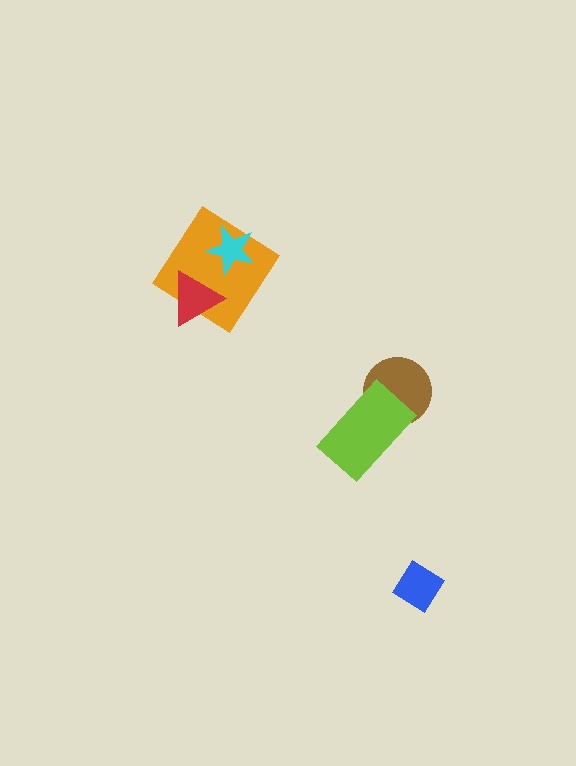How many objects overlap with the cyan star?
1 object overlaps with the cyan star.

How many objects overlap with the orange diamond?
2 objects overlap with the orange diamond.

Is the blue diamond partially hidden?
No, no other shape covers it.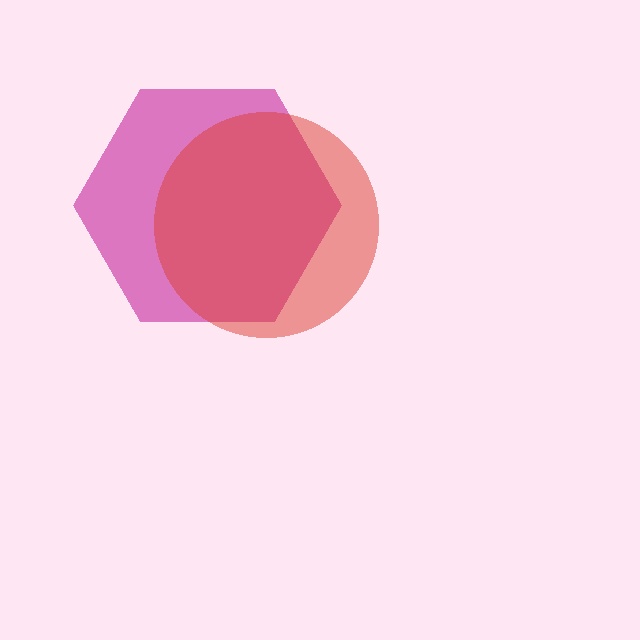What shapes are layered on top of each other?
The layered shapes are: a magenta hexagon, a red circle.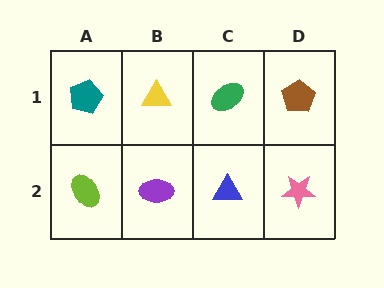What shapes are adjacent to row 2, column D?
A brown pentagon (row 1, column D), a blue triangle (row 2, column C).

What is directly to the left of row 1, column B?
A teal pentagon.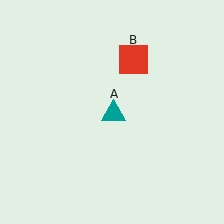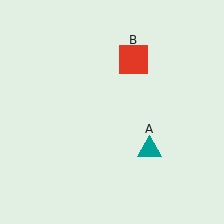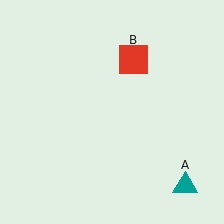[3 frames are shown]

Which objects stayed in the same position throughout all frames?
Red square (object B) remained stationary.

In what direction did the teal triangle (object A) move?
The teal triangle (object A) moved down and to the right.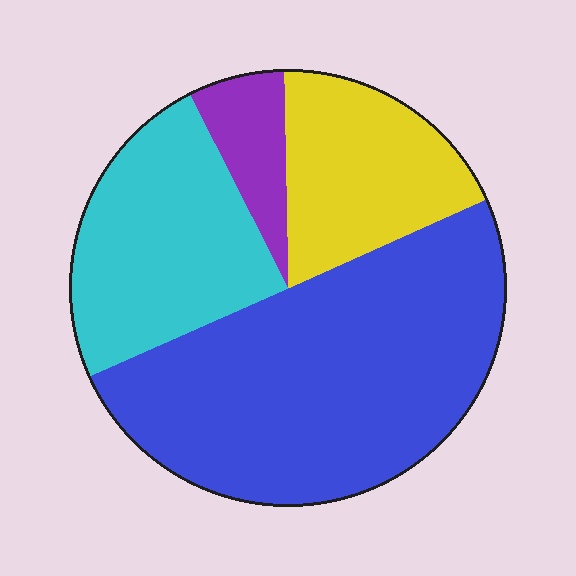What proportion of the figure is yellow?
Yellow takes up about one fifth (1/5) of the figure.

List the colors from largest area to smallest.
From largest to smallest: blue, cyan, yellow, purple.